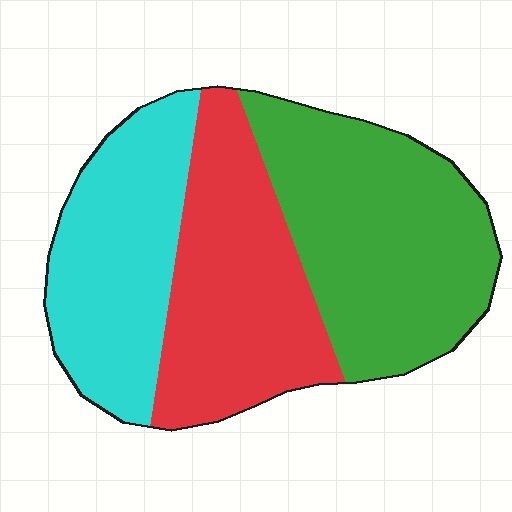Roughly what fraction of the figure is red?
Red covers about 30% of the figure.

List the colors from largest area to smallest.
From largest to smallest: green, red, cyan.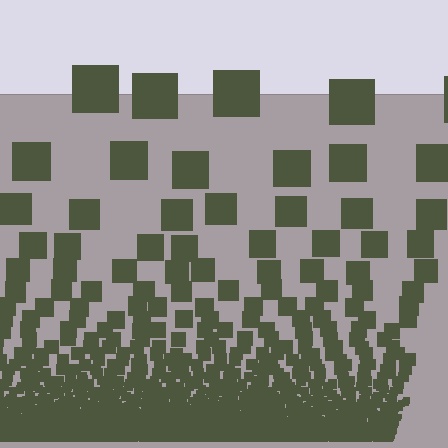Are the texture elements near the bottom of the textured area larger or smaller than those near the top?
Smaller. The gradient is inverted — elements near the bottom are smaller and denser.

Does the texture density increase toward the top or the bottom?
Density increases toward the bottom.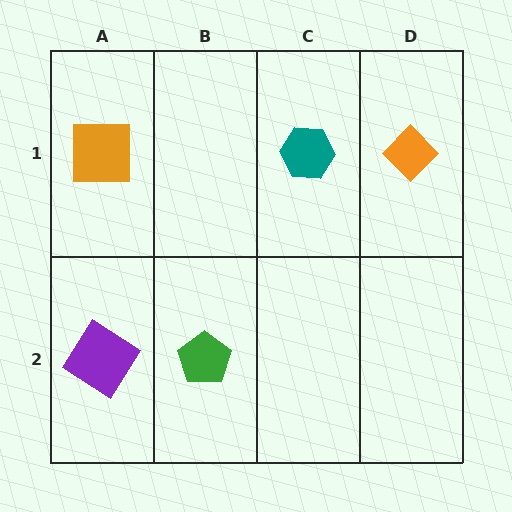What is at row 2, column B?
A green pentagon.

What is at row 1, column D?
An orange diamond.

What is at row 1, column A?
An orange square.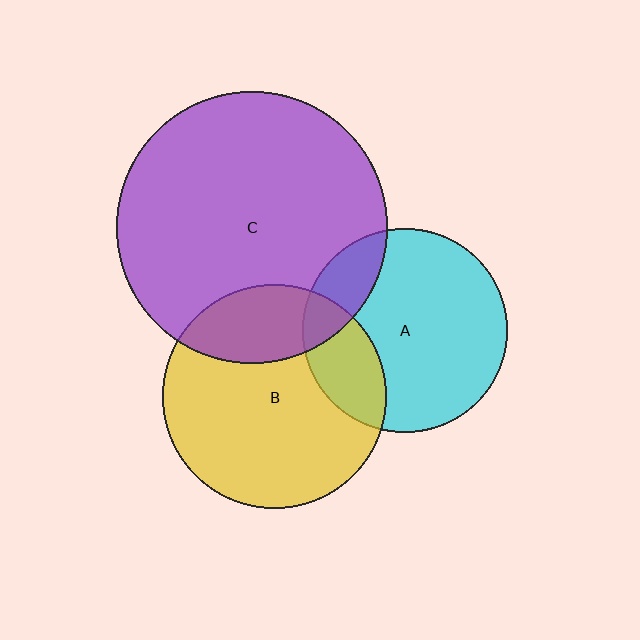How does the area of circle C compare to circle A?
Approximately 1.8 times.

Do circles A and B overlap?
Yes.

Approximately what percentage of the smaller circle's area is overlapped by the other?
Approximately 25%.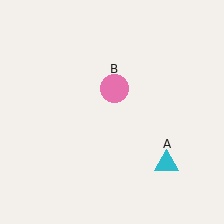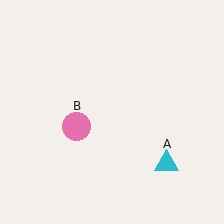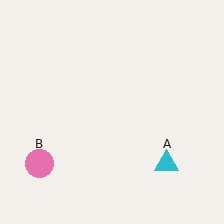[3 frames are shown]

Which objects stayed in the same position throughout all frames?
Cyan triangle (object A) remained stationary.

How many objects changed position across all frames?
1 object changed position: pink circle (object B).